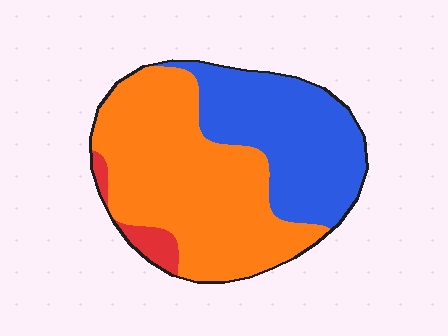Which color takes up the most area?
Orange, at roughly 55%.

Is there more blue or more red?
Blue.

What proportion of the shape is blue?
Blue covers roughly 40% of the shape.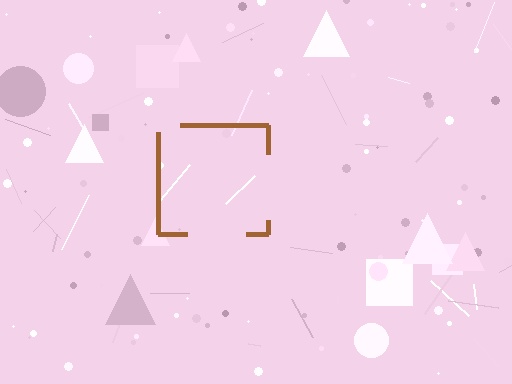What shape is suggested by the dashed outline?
The dashed outline suggests a square.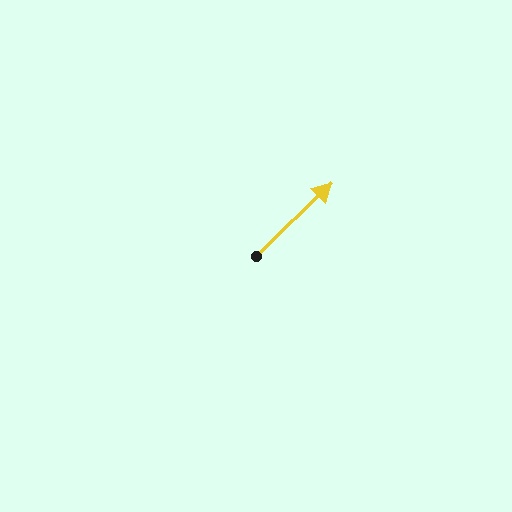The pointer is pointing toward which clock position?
Roughly 2 o'clock.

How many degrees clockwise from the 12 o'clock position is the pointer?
Approximately 46 degrees.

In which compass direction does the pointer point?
Northeast.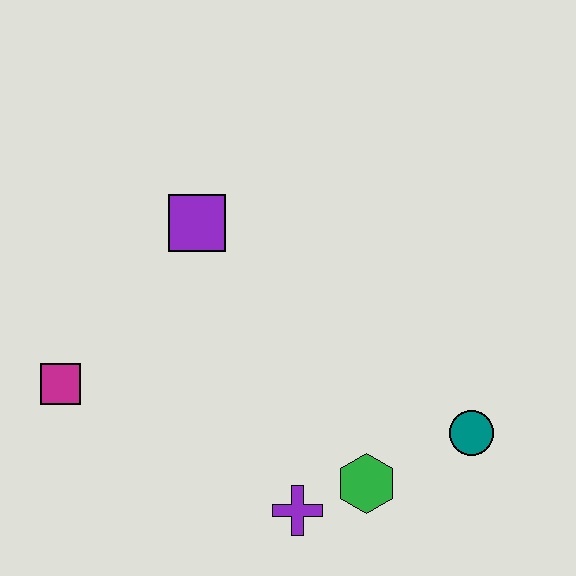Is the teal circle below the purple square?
Yes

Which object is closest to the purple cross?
The green hexagon is closest to the purple cross.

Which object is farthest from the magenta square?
The teal circle is farthest from the magenta square.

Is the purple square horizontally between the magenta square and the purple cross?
Yes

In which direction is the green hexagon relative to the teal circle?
The green hexagon is to the left of the teal circle.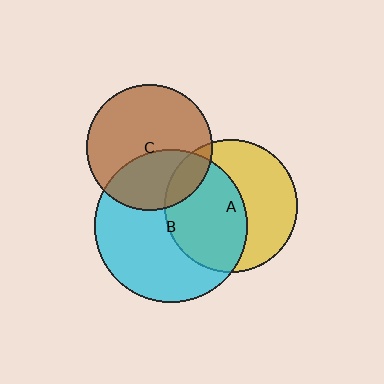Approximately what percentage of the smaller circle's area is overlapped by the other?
Approximately 55%.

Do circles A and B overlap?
Yes.